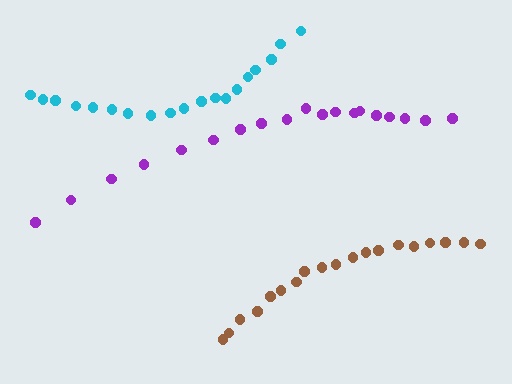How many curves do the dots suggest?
There are 3 distinct paths.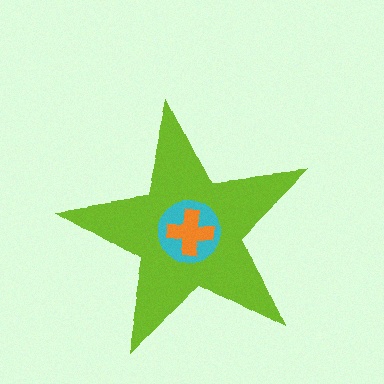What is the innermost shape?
The orange cross.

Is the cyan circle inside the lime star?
Yes.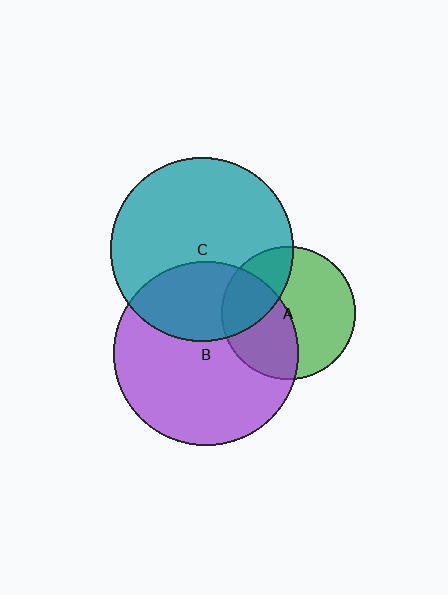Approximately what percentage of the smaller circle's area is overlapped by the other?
Approximately 30%.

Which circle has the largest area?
Circle B (purple).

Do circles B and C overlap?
Yes.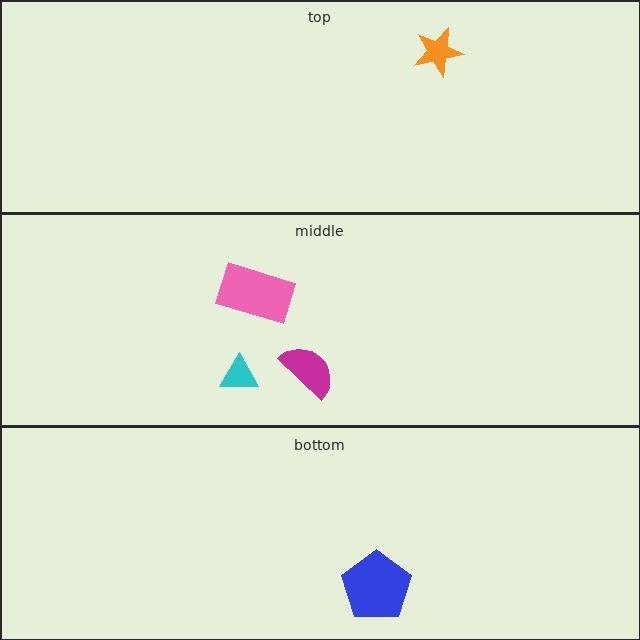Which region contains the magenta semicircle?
The middle region.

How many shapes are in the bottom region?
1.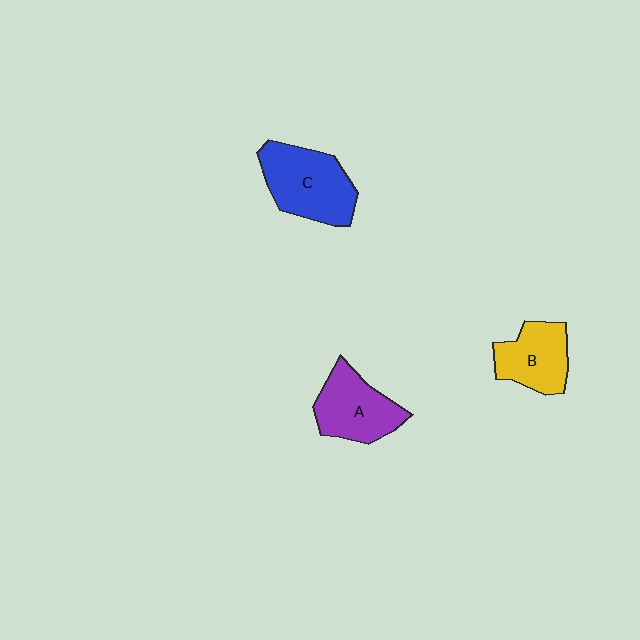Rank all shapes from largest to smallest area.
From largest to smallest: C (blue), A (purple), B (yellow).